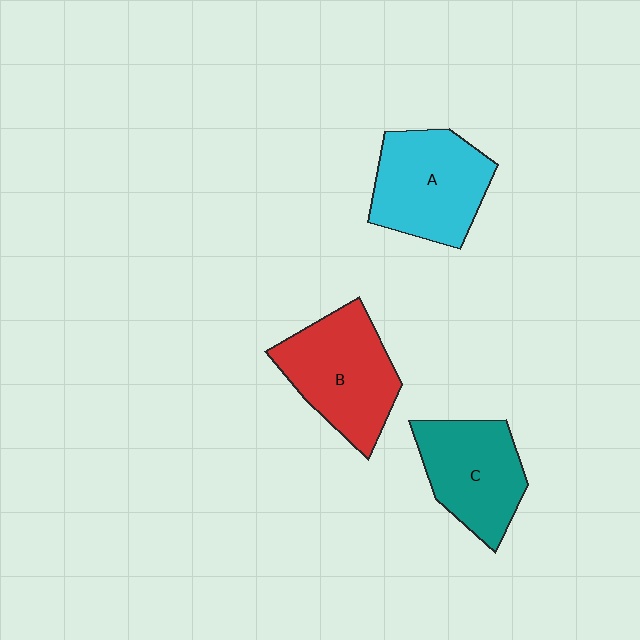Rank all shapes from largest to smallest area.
From largest to smallest: B (red), A (cyan), C (teal).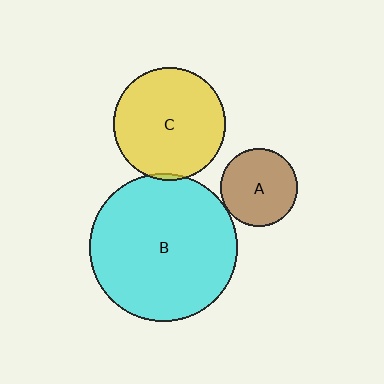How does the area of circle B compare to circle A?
Approximately 3.7 times.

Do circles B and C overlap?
Yes.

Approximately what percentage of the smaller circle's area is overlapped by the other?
Approximately 5%.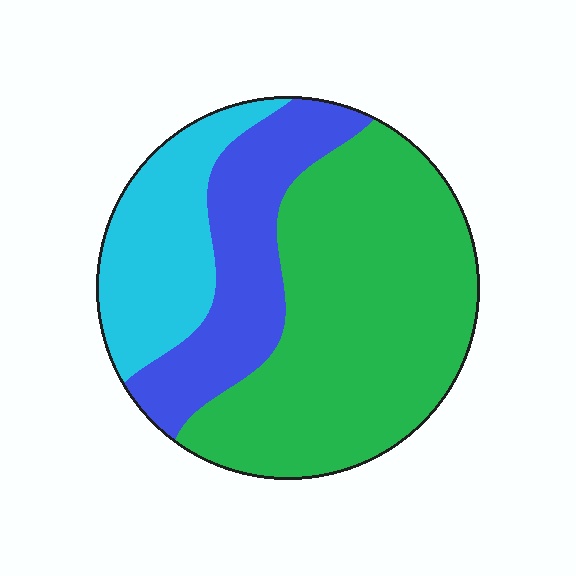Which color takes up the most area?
Green, at roughly 55%.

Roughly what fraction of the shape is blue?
Blue takes up about one quarter (1/4) of the shape.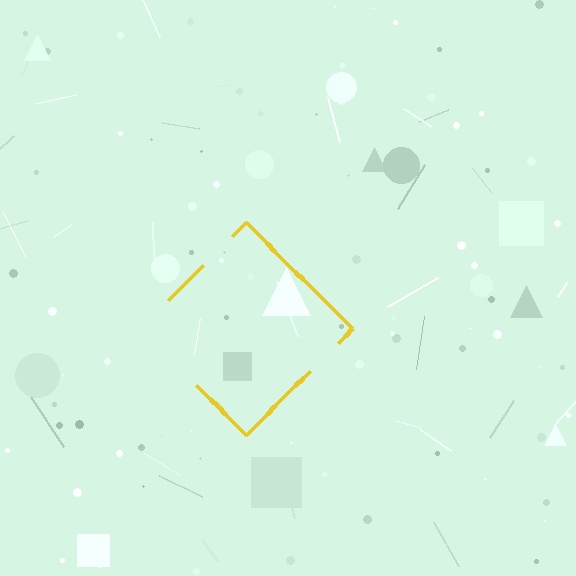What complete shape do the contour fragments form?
The contour fragments form a diamond.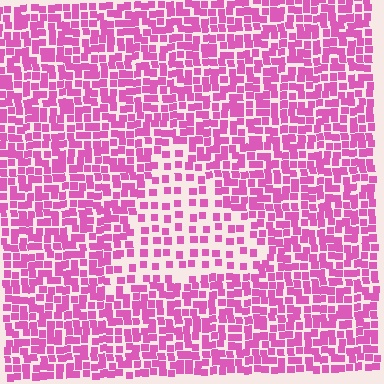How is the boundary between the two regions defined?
The boundary is defined by a change in element density (approximately 2.1x ratio). All elements are the same color, size, and shape.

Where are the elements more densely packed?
The elements are more densely packed outside the triangle boundary.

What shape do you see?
I see a triangle.